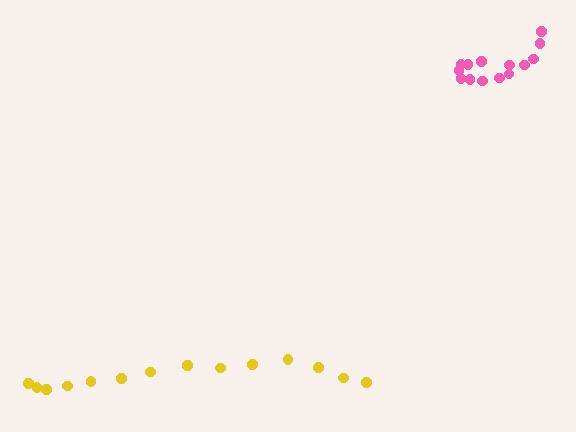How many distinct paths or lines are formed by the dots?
There are 2 distinct paths.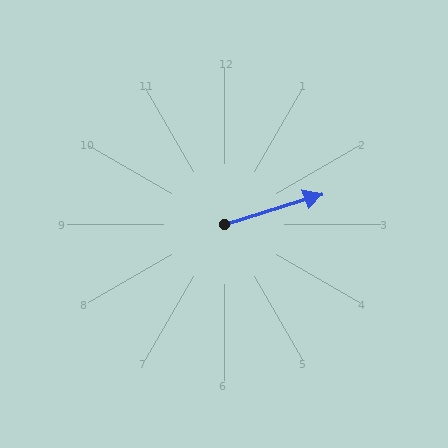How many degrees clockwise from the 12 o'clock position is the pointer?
Approximately 73 degrees.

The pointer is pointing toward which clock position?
Roughly 2 o'clock.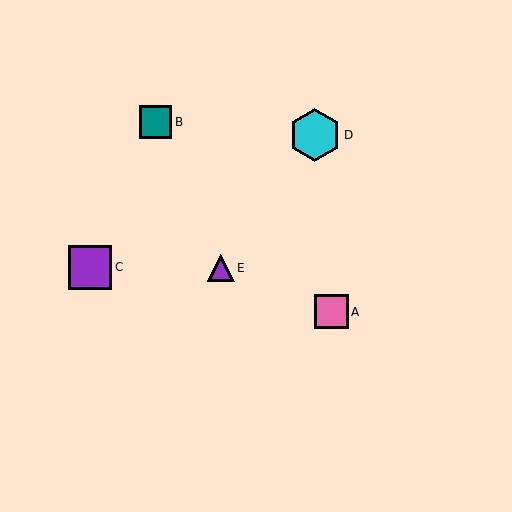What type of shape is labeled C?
Shape C is a purple square.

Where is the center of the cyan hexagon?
The center of the cyan hexagon is at (315, 135).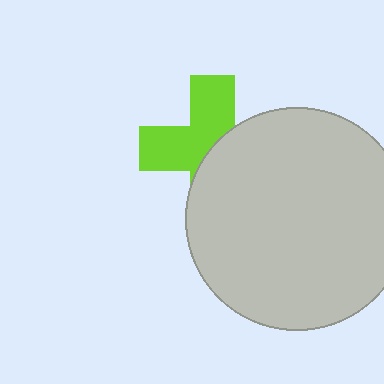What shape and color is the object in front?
The object in front is a light gray circle.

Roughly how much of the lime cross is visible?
About half of it is visible (roughly 50%).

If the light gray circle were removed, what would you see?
You would see the complete lime cross.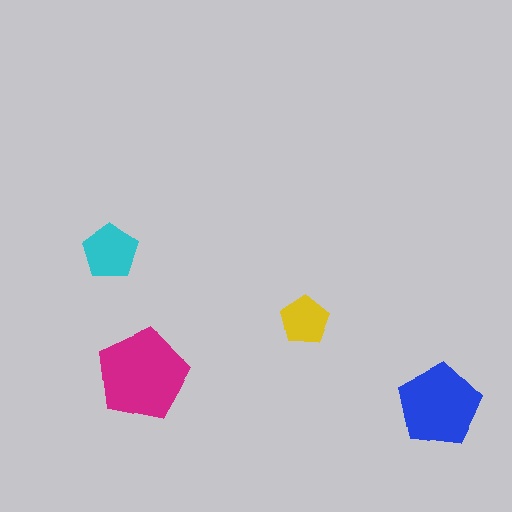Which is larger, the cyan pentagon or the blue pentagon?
The blue one.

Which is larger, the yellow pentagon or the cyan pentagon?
The cyan one.